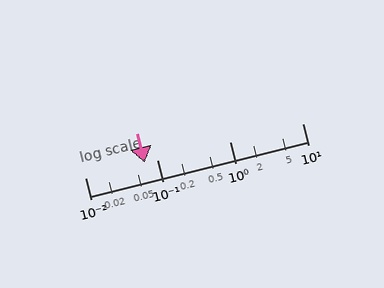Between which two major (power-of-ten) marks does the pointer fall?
The pointer is between 0.01 and 0.1.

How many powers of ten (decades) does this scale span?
The scale spans 3 decades, from 0.01 to 10.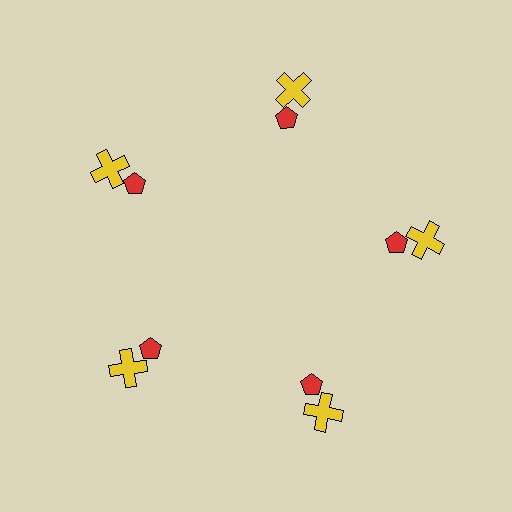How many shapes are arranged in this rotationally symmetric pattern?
There are 10 shapes, arranged in 5 groups of 2.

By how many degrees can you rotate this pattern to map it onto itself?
The pattern maps onto itself every 72 degrees of rotation.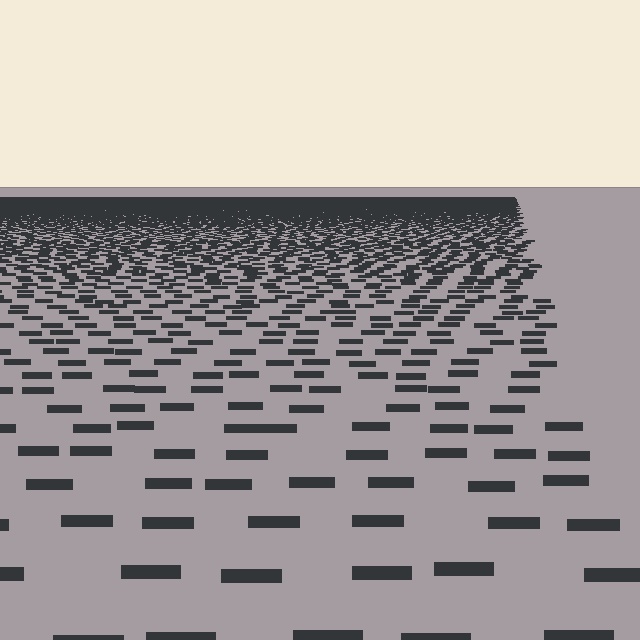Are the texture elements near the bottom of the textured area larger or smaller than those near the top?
Larger. Near the bottom, elements are closer to the viewer and appear at a bigger on-screen size.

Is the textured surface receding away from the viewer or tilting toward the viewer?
The surface is receding away from the viewer. Texture elements get smaller and denser toward the top.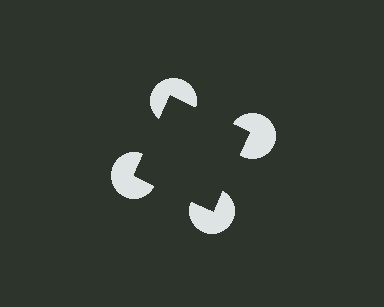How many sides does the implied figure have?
4 sides.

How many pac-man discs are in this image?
There are 4 — one at each vertex of the illusory square.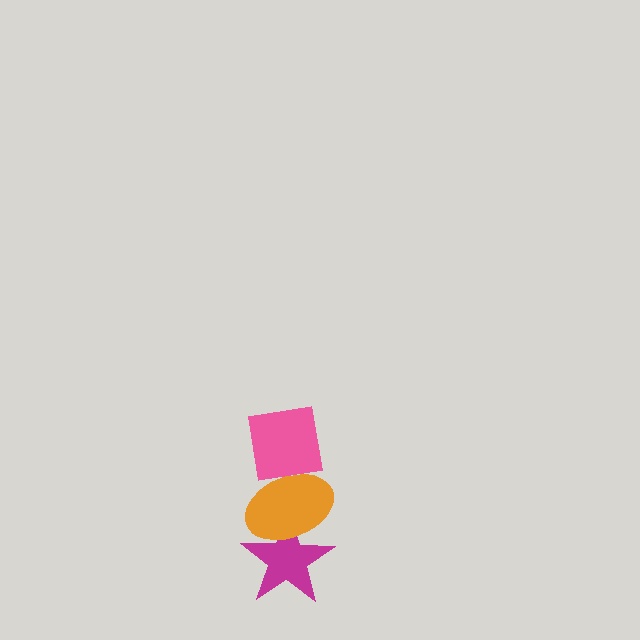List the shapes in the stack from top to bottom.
From top to bottom: the pink square, the orange ellipse, the magenta star.